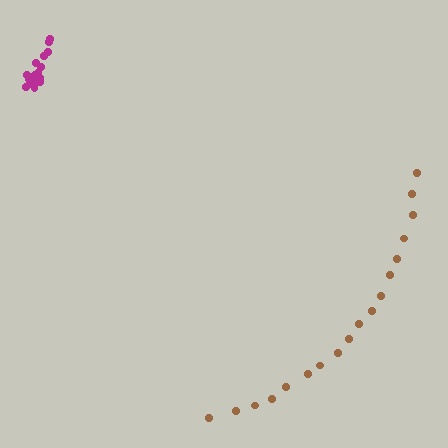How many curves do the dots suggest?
There are 2 distinct paths.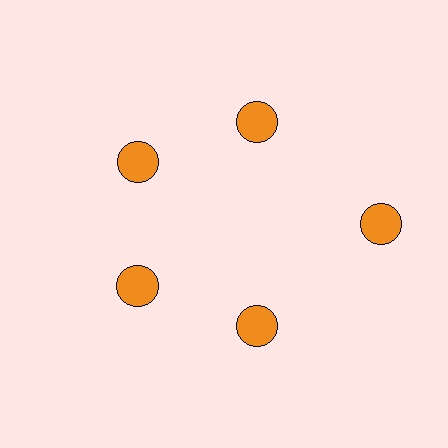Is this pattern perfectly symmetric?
No. The 5 orange circles are arranged in a ring, but one element near the 3 o'clock position is pushed outward from the center, breaking the 5-fold rotational symmetry.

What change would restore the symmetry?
The symmetry would be restored by moving it inward, back onto the ring so that all 5 circles sit at equal angles and equal distance from the center.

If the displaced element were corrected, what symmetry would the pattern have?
It would have 5-fold rotational symmetry — the pattern would map onto itself every 72 degrees.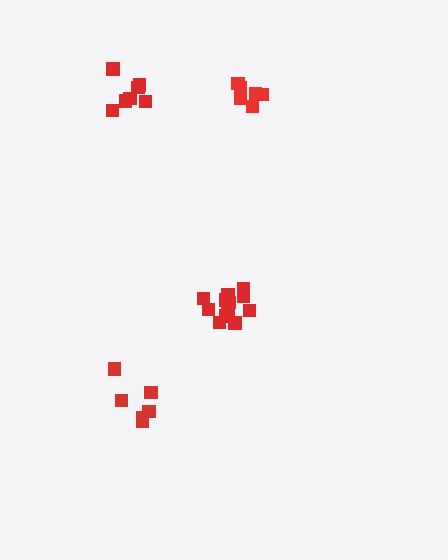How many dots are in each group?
Group 1: 12 dots, Group 2: 7 dots, Group 3: 6 dots, Group 4: 6 dots (31 total).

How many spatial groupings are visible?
There are 4 spatial groupings.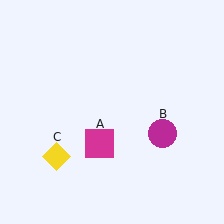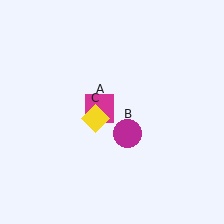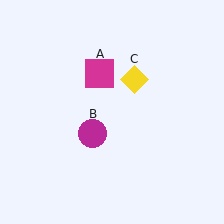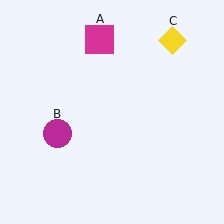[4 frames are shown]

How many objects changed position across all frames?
3 objects changed position: magenta square (object A), magenta circle (object B), yellow diamond (object C).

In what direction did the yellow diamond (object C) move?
The yellow diamond (object C) moved up and to the right.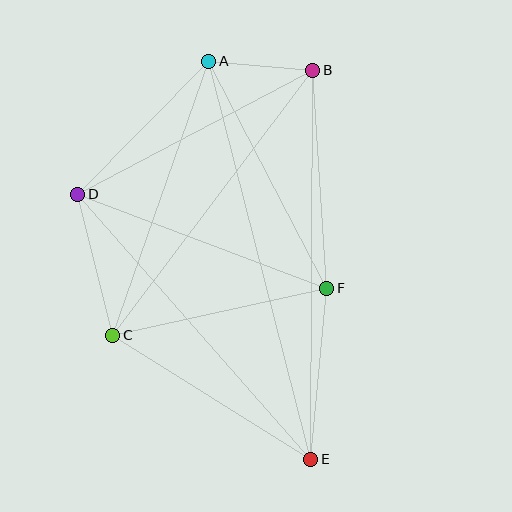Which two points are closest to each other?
Points A and B are closest to each other.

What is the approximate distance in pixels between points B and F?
The distance between B and F is approximately 218 pixels.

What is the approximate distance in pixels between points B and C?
The distance between B and C is approximately 332 pixels.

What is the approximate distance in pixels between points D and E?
The distance between D and E is approximately 353 pixels.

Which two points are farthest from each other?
Points A and E are farthest from each other.